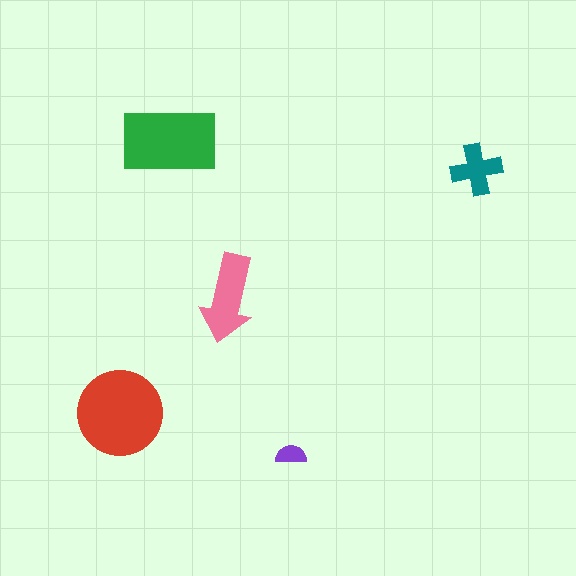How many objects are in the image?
There are 5 objects in the image.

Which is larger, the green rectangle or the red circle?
The red circle.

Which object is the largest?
The red circle.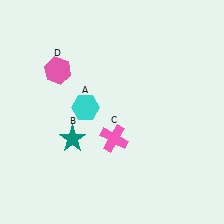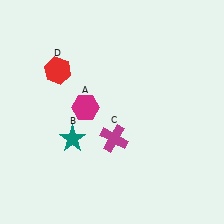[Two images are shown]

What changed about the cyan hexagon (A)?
In Image 1, A is cyan. In Image 2, it changed to magenta.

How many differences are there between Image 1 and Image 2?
There are 3 differences between the two images.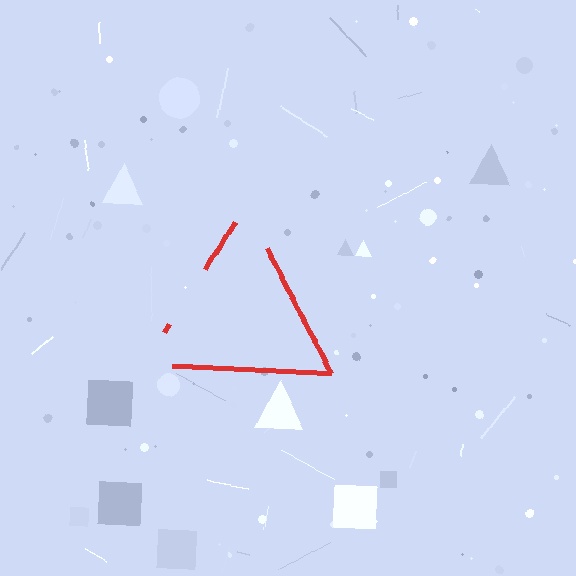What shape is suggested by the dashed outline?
The dashed outline suggests a triangle.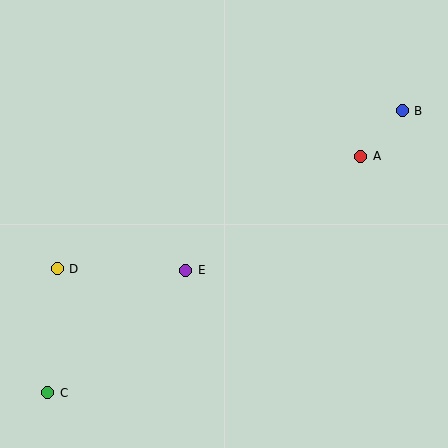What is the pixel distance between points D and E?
The distance between D and E is 128 pixels.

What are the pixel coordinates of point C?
Point C is at (48, 393).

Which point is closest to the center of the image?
Point E at (185, 270) is closest to the center.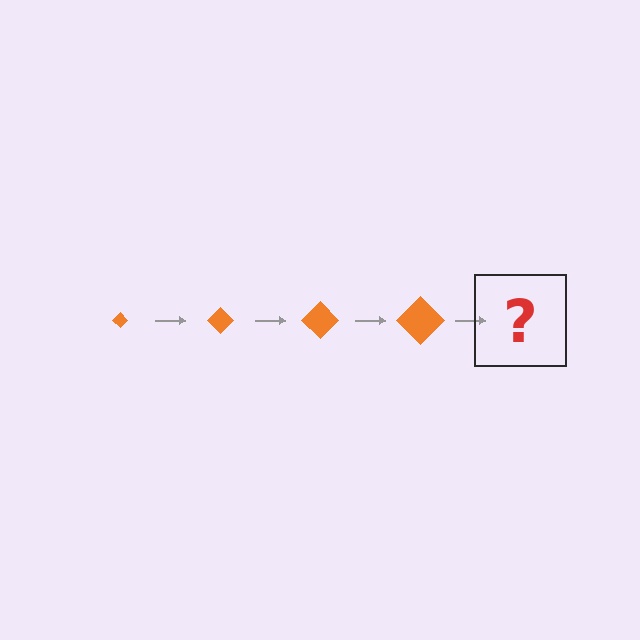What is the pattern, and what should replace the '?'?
The pattern is that the diamond gets progressively larger each step. The '?' should be an orange diamond, larger than the previous one.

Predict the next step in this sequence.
The next step is an orange diamond, larger than the previous one.